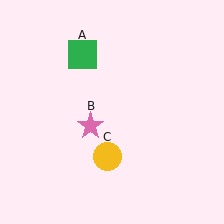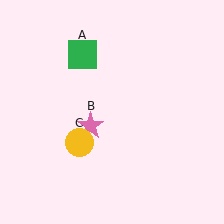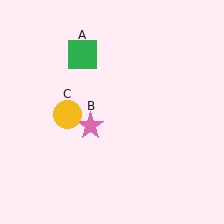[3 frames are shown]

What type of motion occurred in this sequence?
The yellow circle (object C) rotated clockwise around the center of the scene.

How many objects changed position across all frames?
1 object changed position: yellow circle (object C).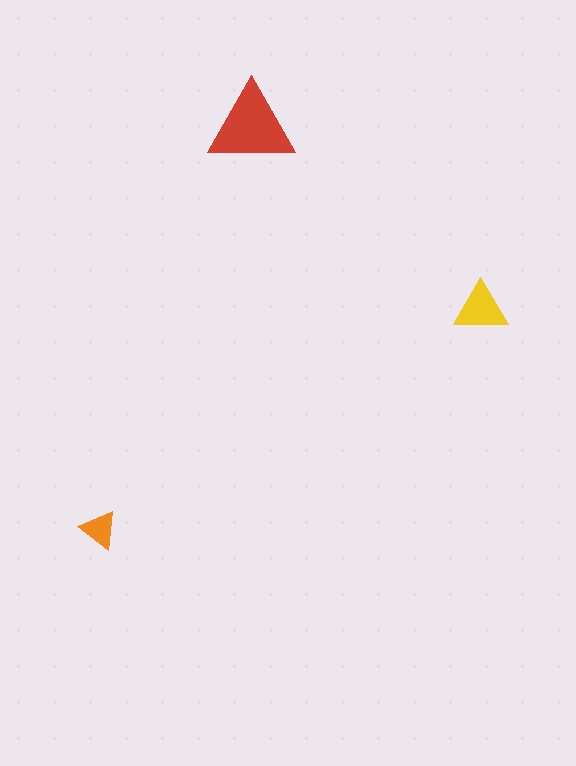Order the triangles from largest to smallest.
the red one, the yellow one, the orange one.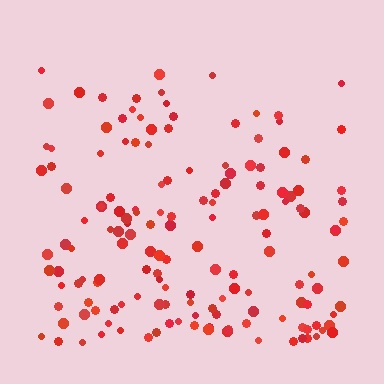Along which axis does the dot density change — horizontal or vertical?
Vertical.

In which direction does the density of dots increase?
From top to bottom, with the bottom side densest.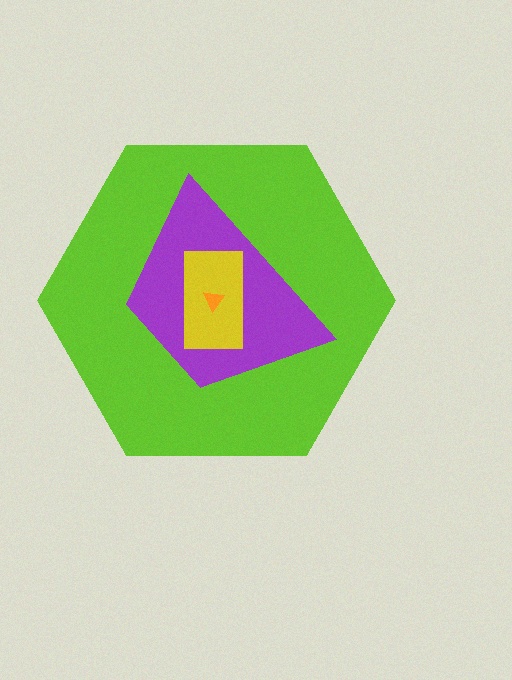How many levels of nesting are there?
4.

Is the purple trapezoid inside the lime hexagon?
Yes.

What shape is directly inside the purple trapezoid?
The yellow rectangle.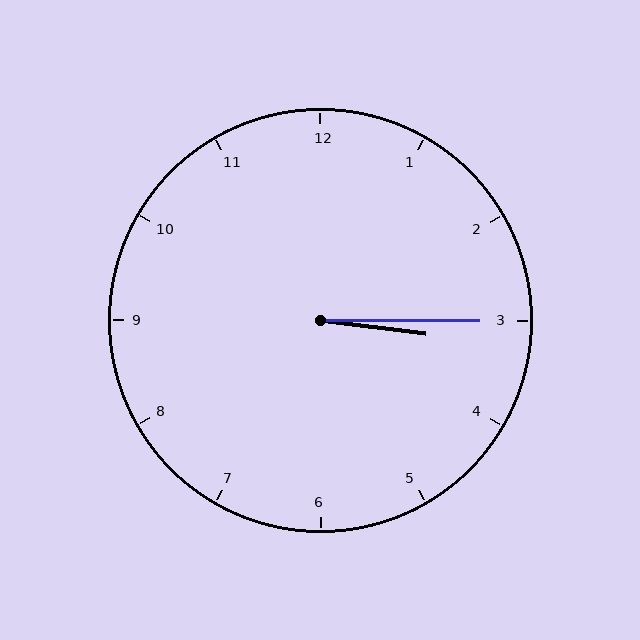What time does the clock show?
3:15.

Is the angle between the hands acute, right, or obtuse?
It is acute.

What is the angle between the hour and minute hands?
Approximately 8 degrees.